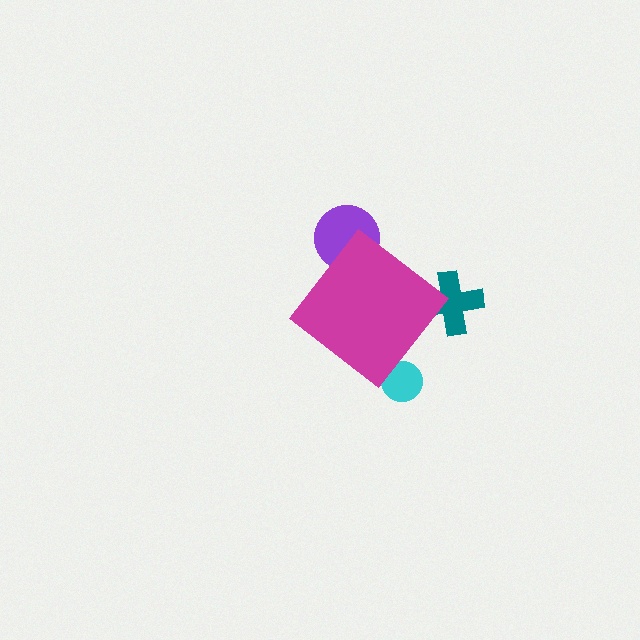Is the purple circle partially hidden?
Yes, the purple circle is partially hidden behind the magenta diamond.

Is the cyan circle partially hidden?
Yes, the cyan circle is partially hidden behind the magenta diamond.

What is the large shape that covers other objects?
A magenta diamond.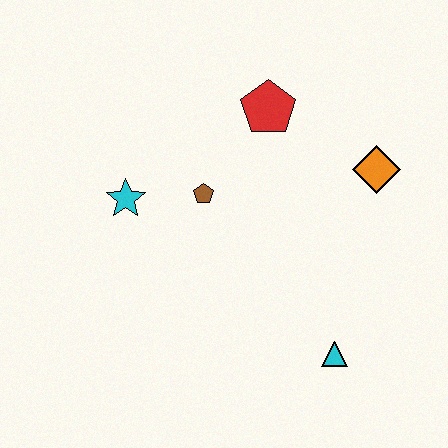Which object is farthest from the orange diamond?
The cyan star is farthest from the orange diamond.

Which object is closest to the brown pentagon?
The cyan star is closest to the brown pentagon.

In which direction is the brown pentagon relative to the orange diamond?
The brown pentagon is to the left of the orange diamond.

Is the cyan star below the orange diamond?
Yes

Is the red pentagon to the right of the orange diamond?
No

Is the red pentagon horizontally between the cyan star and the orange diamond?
Yes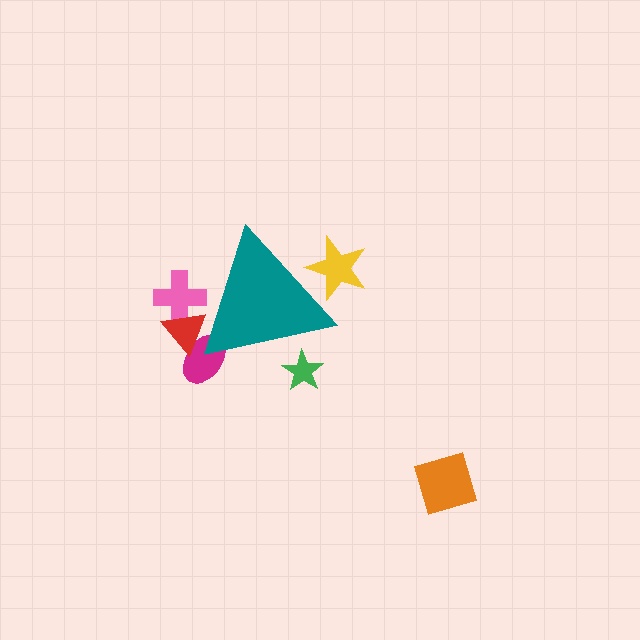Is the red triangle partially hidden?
Yes, the red triangle is partially hidden behind the teal triangle.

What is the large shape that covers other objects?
A teal triangle.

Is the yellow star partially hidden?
Yes, the yellow star is partially hidden behind the teal triangle.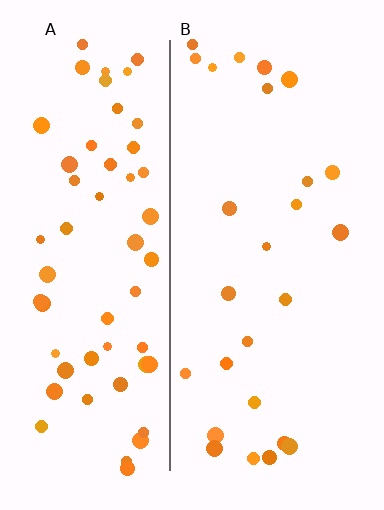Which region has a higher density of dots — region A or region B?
A (the left).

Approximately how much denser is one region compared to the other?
Approximately 2.3× — region A over region B.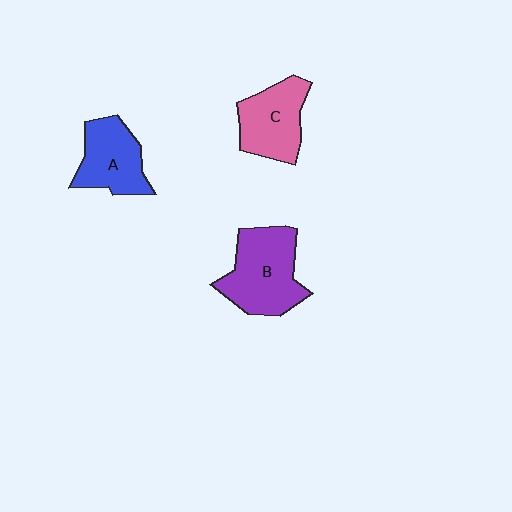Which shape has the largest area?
Shape B (purple).